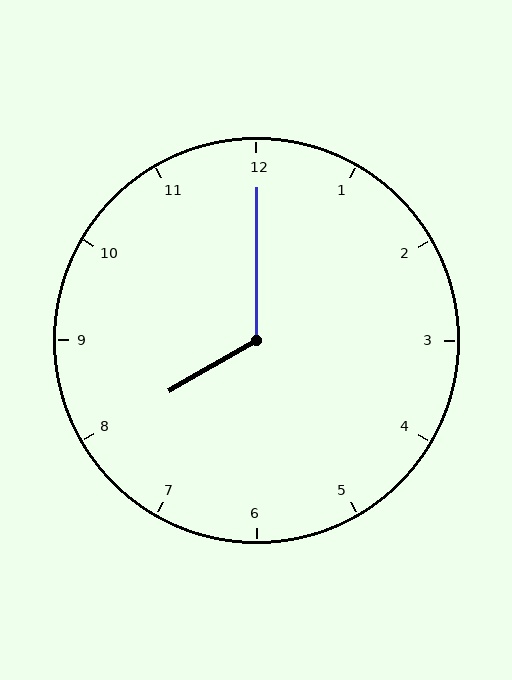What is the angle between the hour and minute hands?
Approximately 120 degrees.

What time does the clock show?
8:00.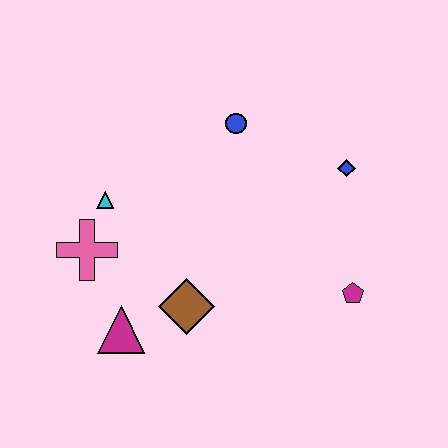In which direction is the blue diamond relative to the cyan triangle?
The blue diamond is to the right of the cyan triangle.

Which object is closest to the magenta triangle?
The brown diamond is closest to the magenta triangle.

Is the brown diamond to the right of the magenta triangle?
Yes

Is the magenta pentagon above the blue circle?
No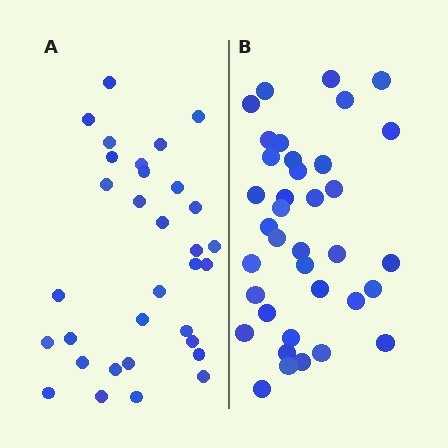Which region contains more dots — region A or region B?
Region B (the right region) has more dots.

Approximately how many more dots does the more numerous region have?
Region B has about 5 more dots than region A.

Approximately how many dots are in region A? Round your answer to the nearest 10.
About 30 dots. (The exact count is 32, which rounds to 30.)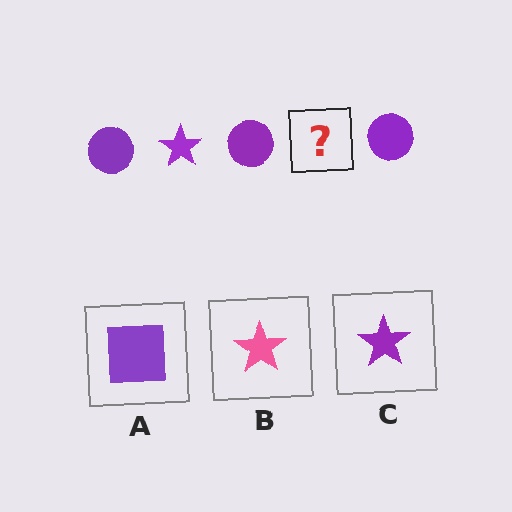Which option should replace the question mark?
Option C.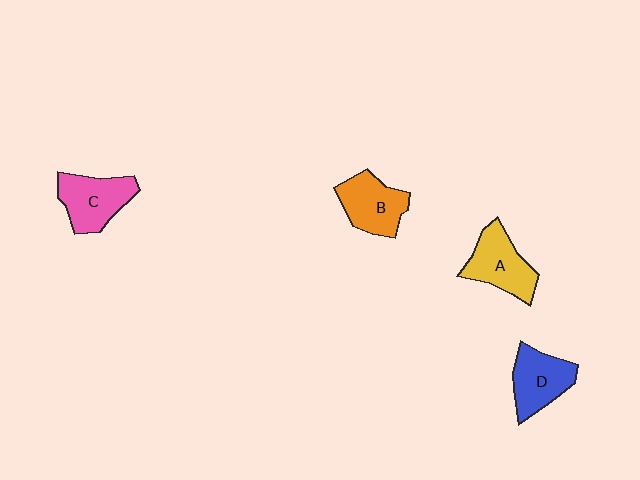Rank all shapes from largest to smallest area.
From largest to smallest: C (pink), A (yellow), B (orange), D (blue).